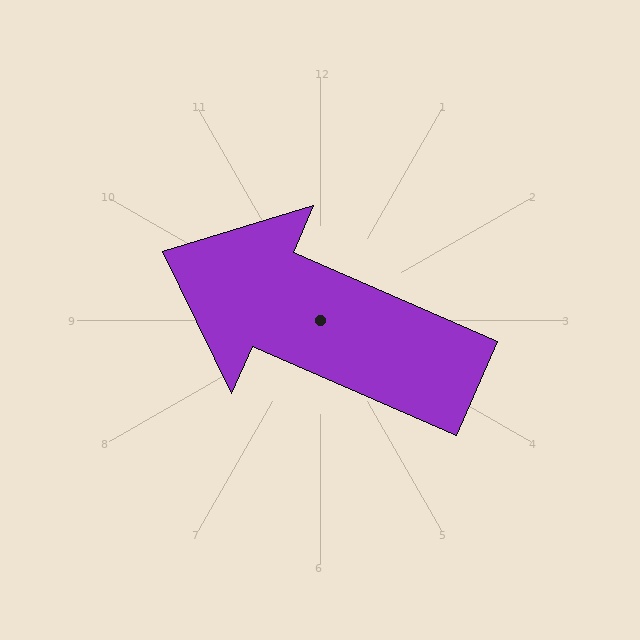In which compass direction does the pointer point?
Northwest.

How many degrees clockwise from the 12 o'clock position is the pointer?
Approximately 294 degrees.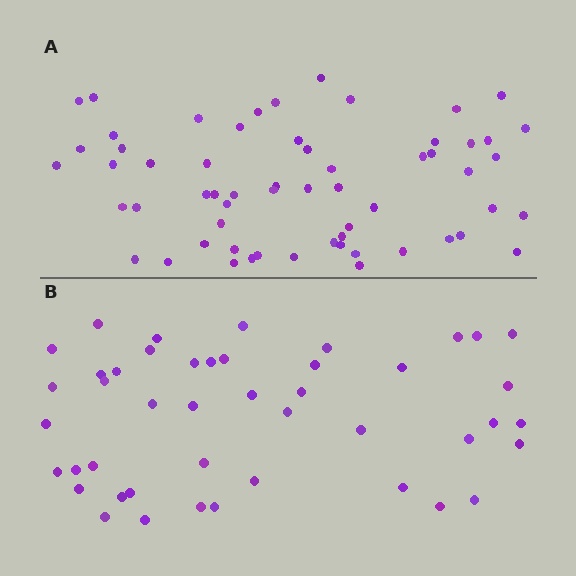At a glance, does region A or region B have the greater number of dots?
Region A (the top region) has more dots.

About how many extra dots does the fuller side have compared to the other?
Region A has approximately 15 more dots than region B.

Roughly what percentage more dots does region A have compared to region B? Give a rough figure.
About 35% more.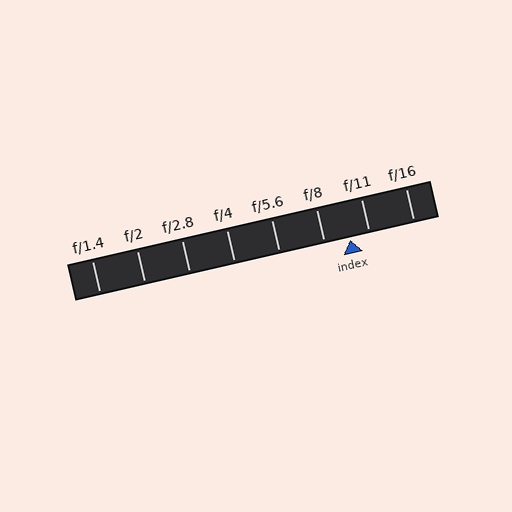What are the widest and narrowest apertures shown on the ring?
The widest aperture shown is f/1.4 and the narrowest is f/16.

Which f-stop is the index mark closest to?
The index mark is closest to f/11.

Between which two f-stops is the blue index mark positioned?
The index mark is between f/8 and f/11.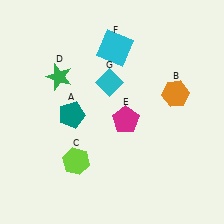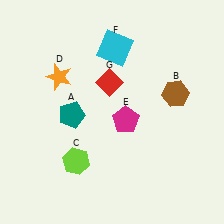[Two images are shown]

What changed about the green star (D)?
In Image 1, D is green. In Image 2, it changed to orange.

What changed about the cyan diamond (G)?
In Image 1, G is cyan. In Image 2, it changed to red.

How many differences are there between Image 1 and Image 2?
There are 3 differences between the two images.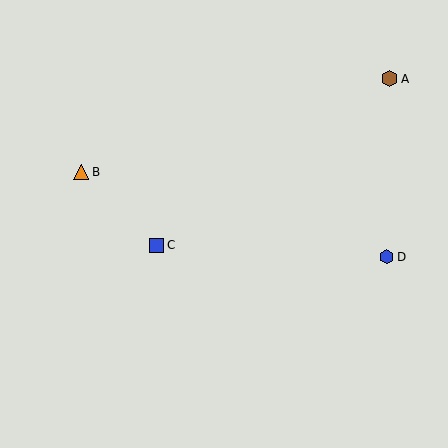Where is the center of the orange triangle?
The center of the orange triangle is at (81, 172).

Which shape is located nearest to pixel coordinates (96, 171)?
The orange triangle (labeled B) at (81, 172) is nearest to that location.